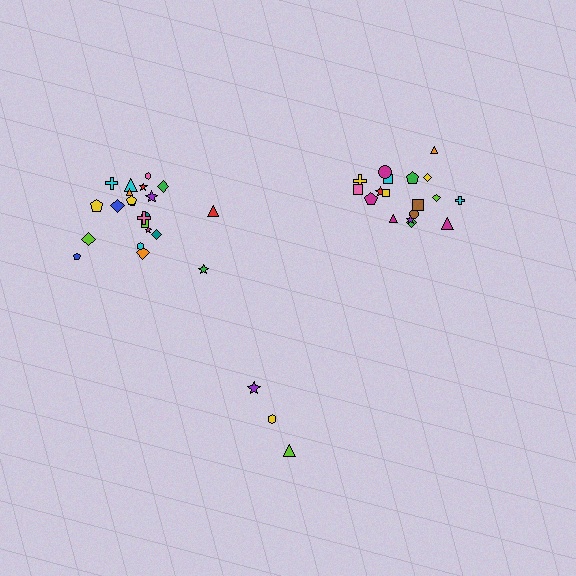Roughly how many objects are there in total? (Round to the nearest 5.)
Roughly 45 objects in total.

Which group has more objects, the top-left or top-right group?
The top-left group.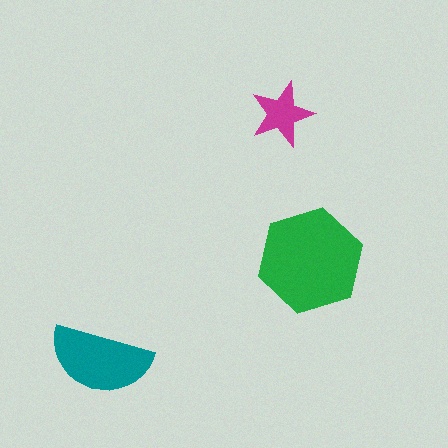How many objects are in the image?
There are 3 objects in the image.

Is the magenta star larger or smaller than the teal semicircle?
Smaller.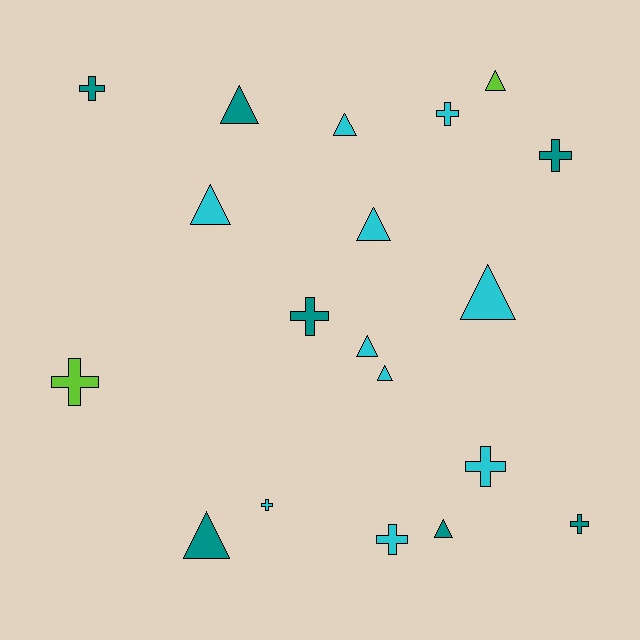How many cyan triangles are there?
There are 6 cyan triangles.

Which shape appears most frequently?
Triangle, with 10 objects.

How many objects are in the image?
There are 19 objects.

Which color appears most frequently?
Cyan, with 10 objects.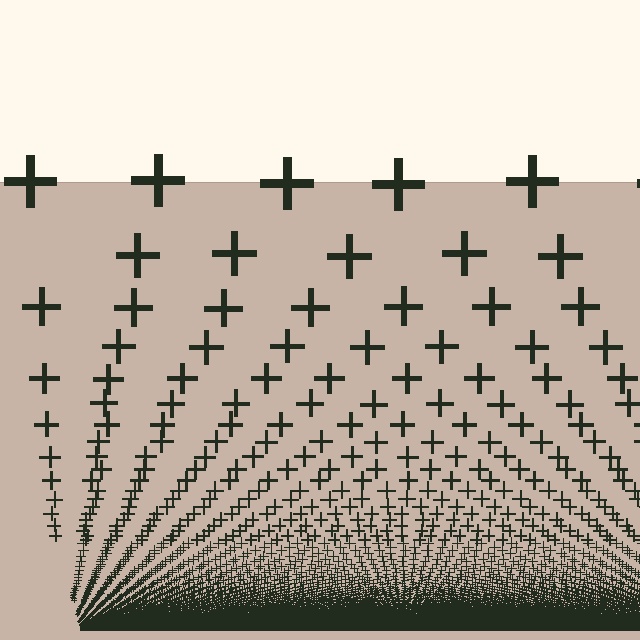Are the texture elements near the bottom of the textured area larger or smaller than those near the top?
Smaller. The gradient is inverted — elements near the bottom are smaller and denser.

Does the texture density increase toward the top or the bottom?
Density increases toward the bottom.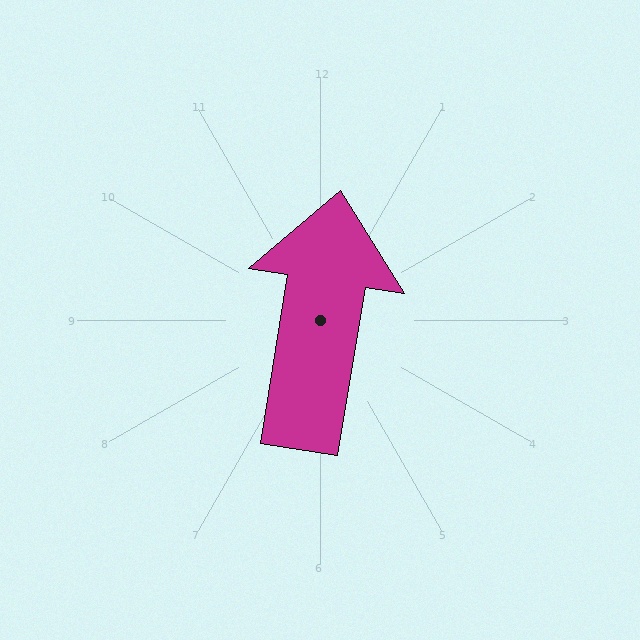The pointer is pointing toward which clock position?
Roughly 12 o'clock.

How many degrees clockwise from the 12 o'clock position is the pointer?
Approximately 9 degrees.